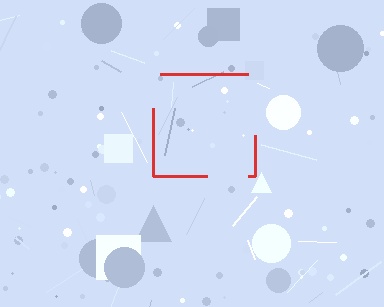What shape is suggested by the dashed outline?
The dashed outline suggests a square.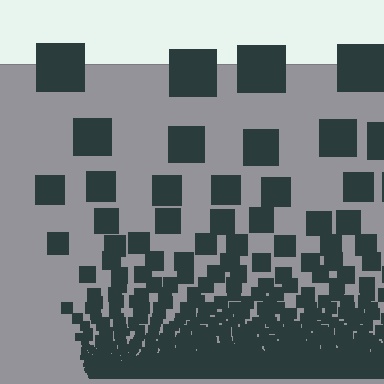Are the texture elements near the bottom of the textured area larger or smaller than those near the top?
Smaller. The gradient is inverted — elements near the bottom are smaller and denser.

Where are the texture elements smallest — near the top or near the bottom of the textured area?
Near the bottom.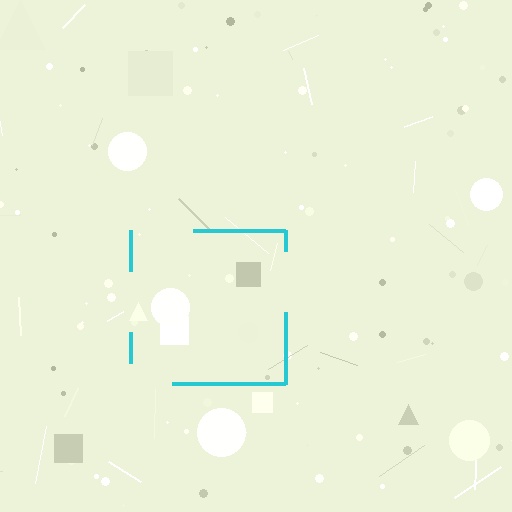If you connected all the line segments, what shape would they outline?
They would outline a square.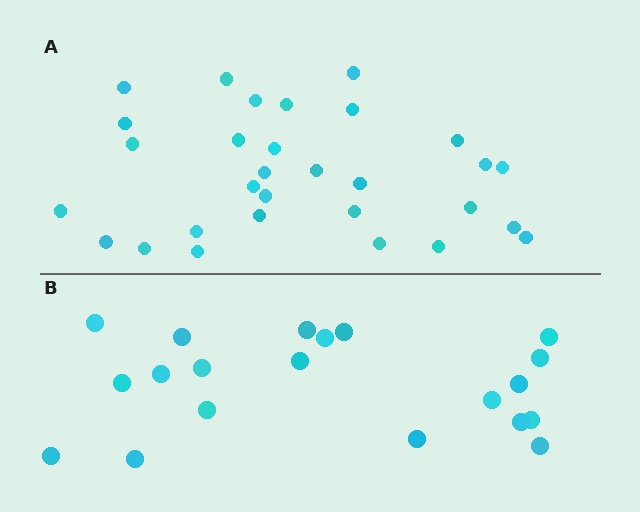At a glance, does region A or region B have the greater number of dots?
Region A (the top region) has more dots.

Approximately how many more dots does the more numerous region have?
Region A has roughly 10 or so more dots than region B.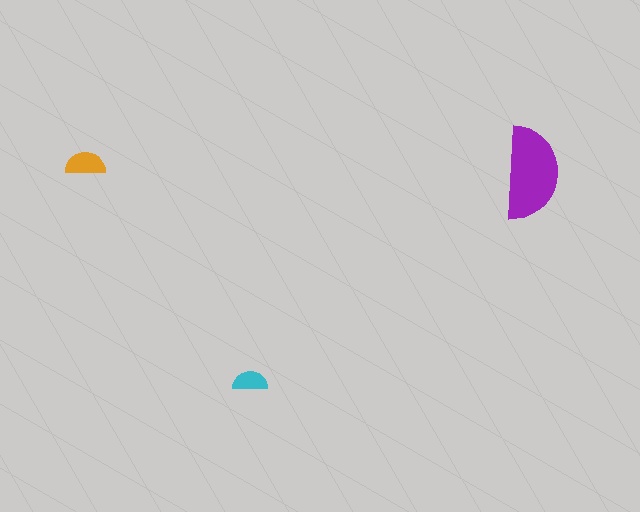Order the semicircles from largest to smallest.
the purple one, the orange one, the cyan one.